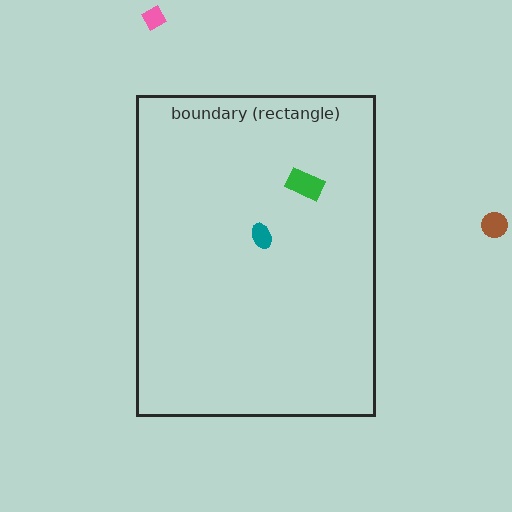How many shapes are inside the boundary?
2 inside, 2 outside.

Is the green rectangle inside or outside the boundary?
Inside.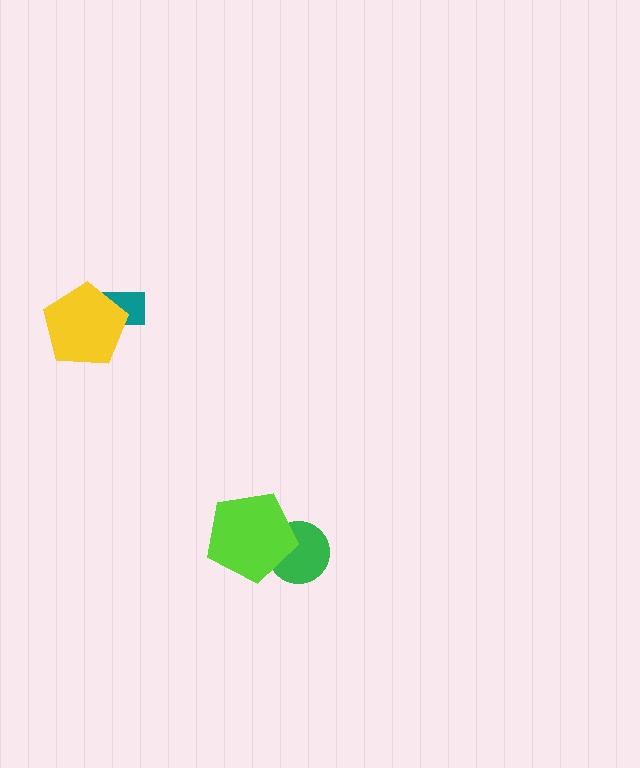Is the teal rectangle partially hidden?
Yes, it is partially covered by another shape.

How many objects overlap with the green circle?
1 object overlaps with the green circle.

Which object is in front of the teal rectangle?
The yellow pentagon is in front of the teal rectangle.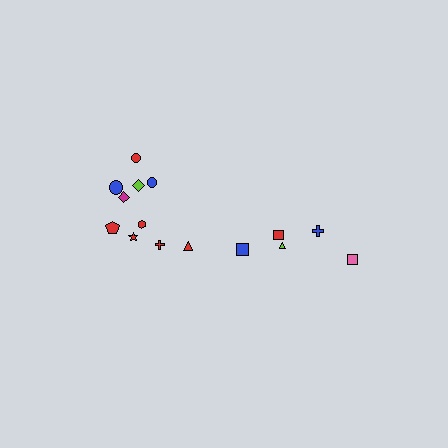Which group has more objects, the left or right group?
The left group.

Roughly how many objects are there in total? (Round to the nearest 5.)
Roughly 15 objects in total.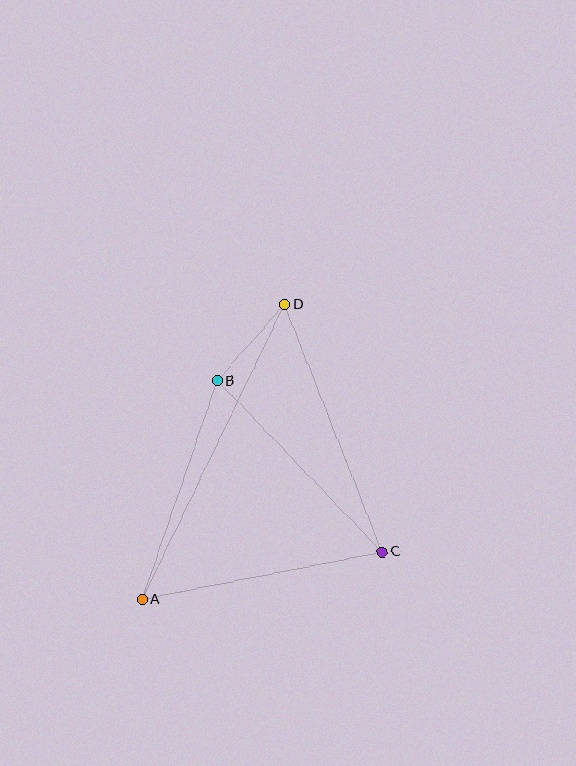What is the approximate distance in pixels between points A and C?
The distance between A and C is approximately 245 pixels.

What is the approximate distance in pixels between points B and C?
The distance between B and C is approximately 238 pixels.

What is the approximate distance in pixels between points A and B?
The distance between A and B is approximately 231 pixels.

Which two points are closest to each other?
Points B and D are closest to each other.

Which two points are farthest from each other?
Points A and D are farthest from each other.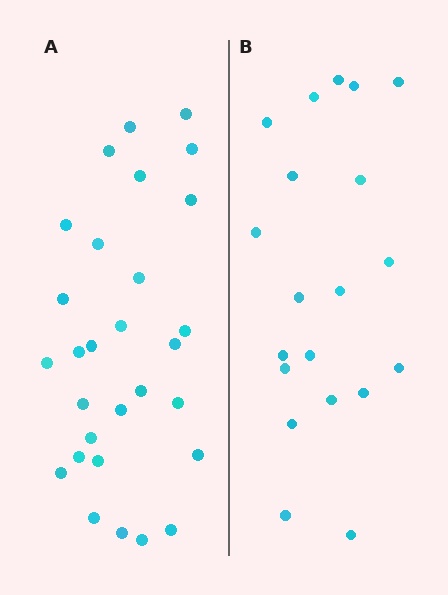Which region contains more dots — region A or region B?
Region A (the left region) has more dots.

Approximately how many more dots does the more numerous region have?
Region A has roughly 8 or so more dots than region B.